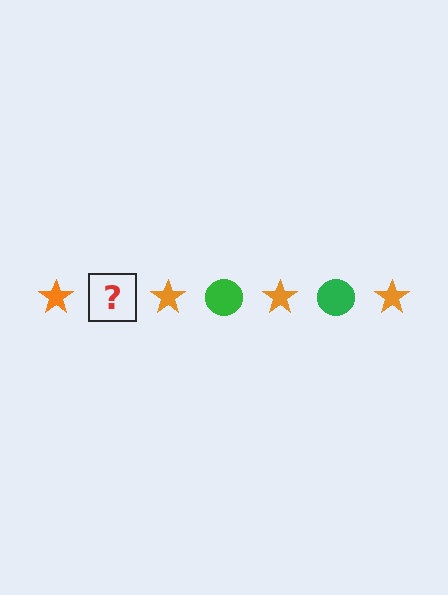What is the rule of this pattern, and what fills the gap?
The rule is that the pattern alternates between orange star and green circle. The gap should be filled with a green circle.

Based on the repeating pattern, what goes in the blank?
The blank should be a green circle.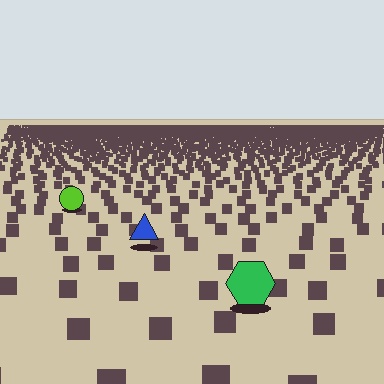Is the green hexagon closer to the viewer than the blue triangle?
Yes. The green hexagon is closer — you can tell from the texture gradient: the ground texture is coarser near it.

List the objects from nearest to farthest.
From nearest to farthest: the green hexagon, the blue triangle, the lime circle.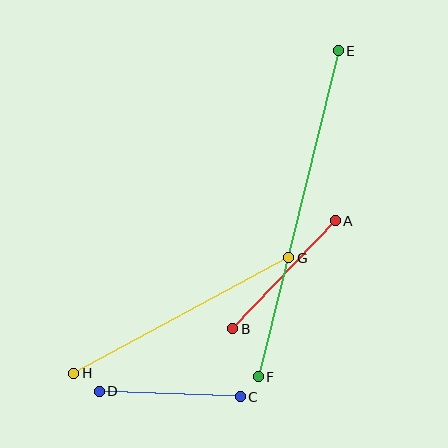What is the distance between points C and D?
The distance is approximately 141 pixels.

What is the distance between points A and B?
The distance is approximately 149 pixels.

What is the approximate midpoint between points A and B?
The midpoint is at approximately (284, 275) pixels.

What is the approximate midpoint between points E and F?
The midpoint is at approximately (298, 214) pixels.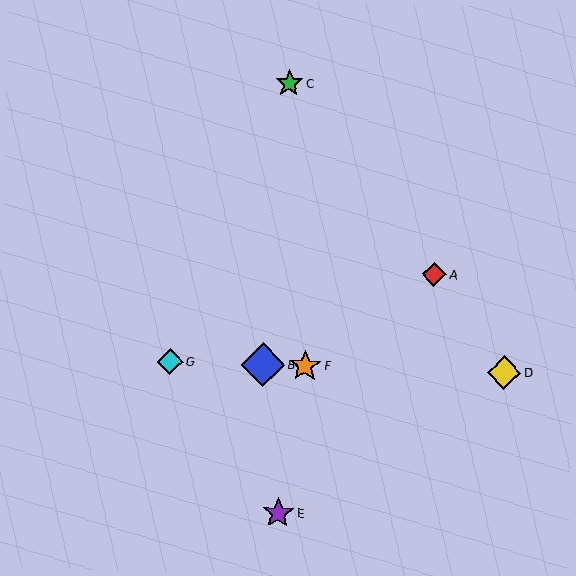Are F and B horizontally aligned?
Yes, both are at y≈366.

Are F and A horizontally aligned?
No, F is at y≈366 and A is at y≈275.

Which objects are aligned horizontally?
Objects B, D, F, G are aligned horizontally.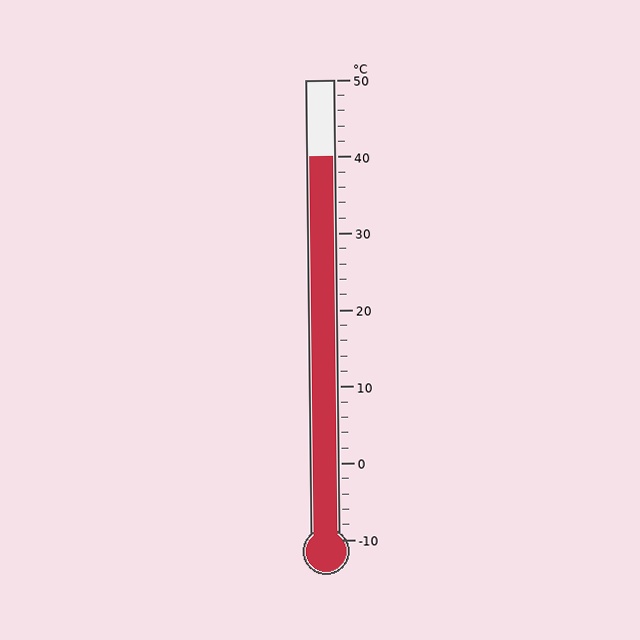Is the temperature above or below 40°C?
The temperature is at 40°C.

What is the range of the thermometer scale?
The thermometer scale ranges from -10°C to 50°C.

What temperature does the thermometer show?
The thermometer shows approximately 40°C.